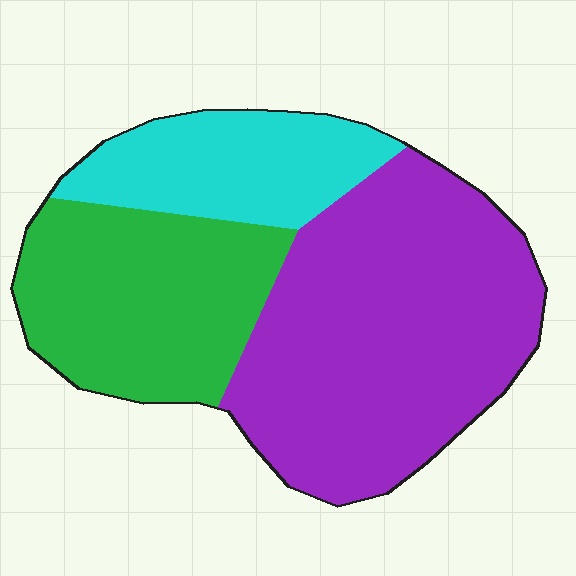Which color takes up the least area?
Cyan, at roughly 20%.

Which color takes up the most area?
Purple, at roughly 50%.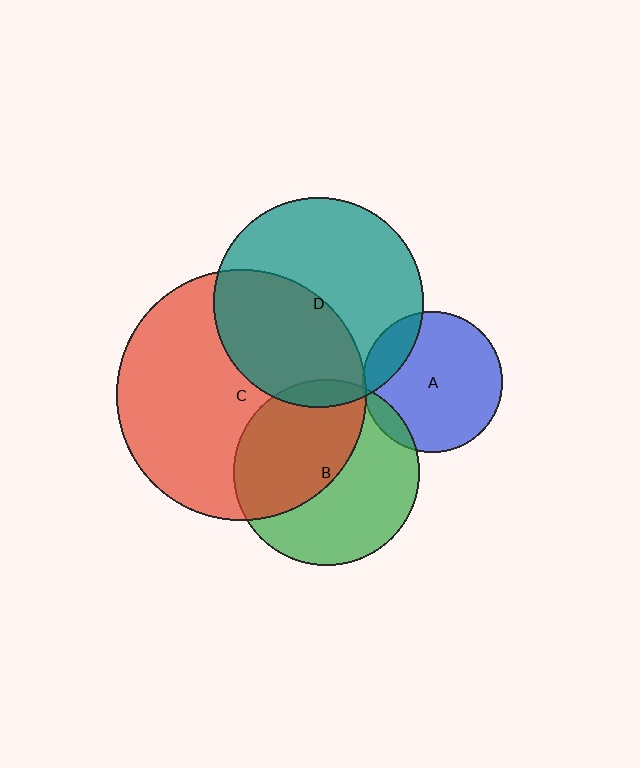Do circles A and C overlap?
Yes.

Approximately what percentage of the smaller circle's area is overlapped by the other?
Approximately 5%.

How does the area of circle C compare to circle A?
Approximately 3.2 times.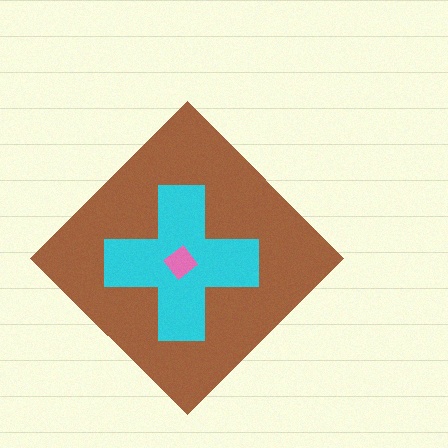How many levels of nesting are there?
3.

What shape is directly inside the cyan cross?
The pink diamond.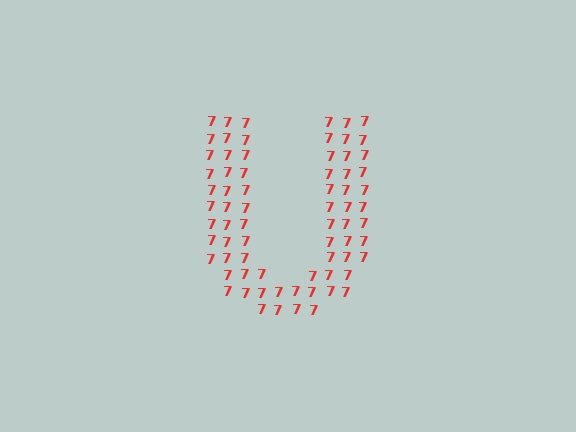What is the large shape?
The large shape is the letter U.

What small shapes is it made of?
It is made of small digit 7's.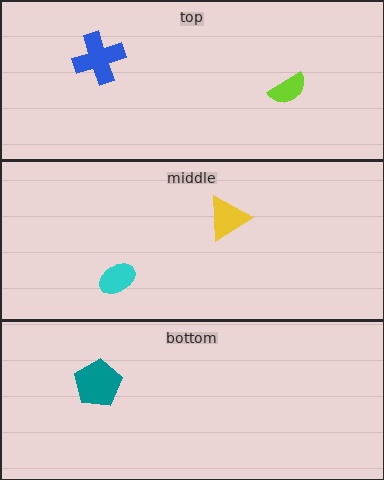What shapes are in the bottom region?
The teal pentagon.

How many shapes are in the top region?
2.